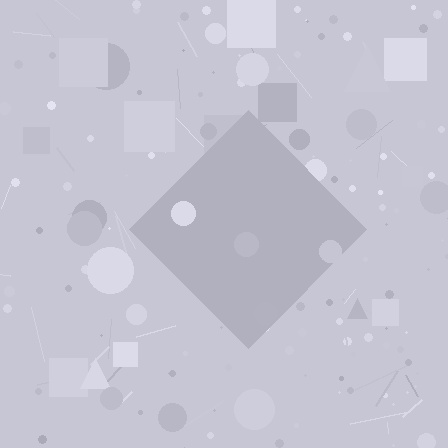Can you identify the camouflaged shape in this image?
The camouflaged shape is a diamond.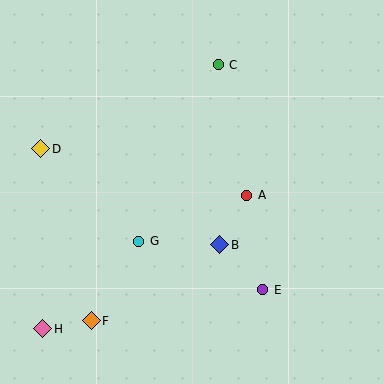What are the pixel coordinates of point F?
Point F is at (91, 321).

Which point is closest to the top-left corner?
Point D is closest to the top-left corner.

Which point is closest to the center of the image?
Point A at (247, 195) is closest to the center.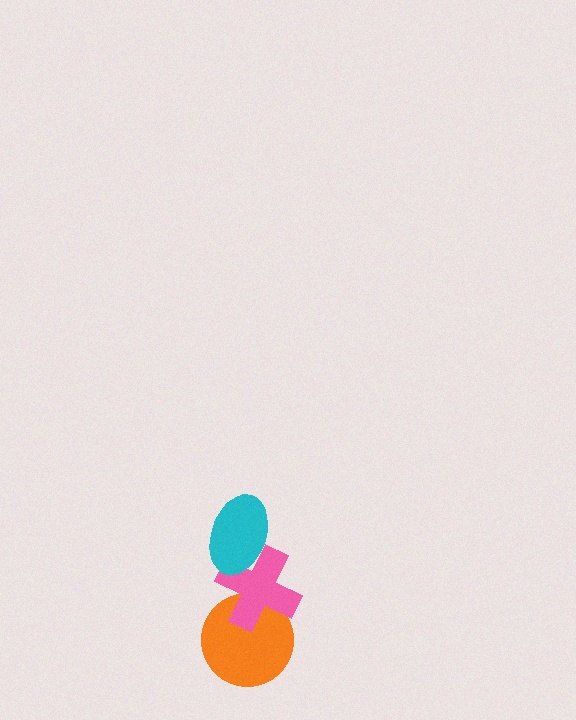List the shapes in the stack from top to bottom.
From top to bottom: the cyan ellipse, the pink cross, the orange circle.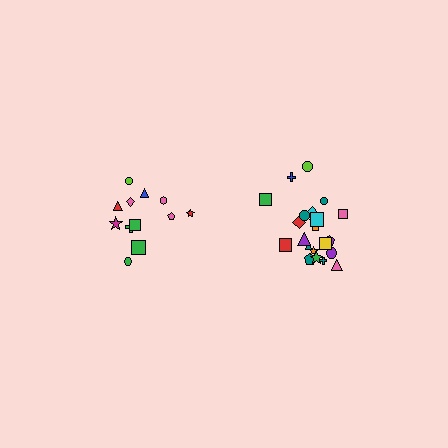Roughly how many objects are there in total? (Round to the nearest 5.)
Roughly 35 objects in total.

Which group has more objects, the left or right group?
The right group.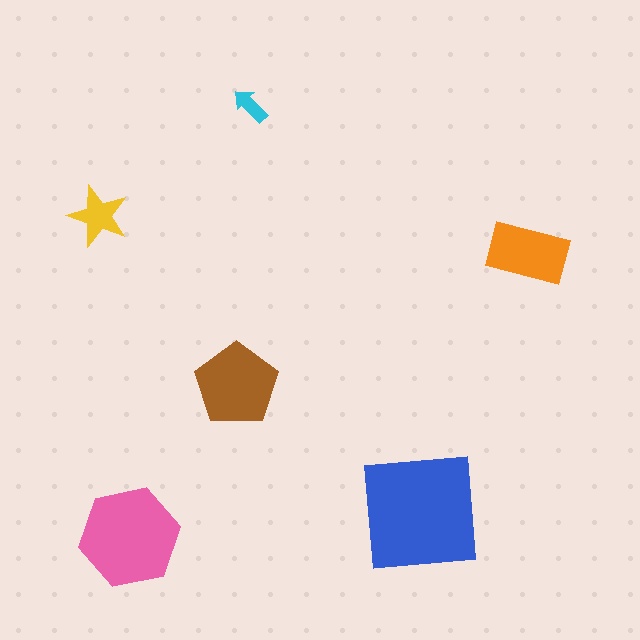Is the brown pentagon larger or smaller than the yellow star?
Larger.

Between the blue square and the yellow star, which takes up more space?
The blue square.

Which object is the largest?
The blue square.